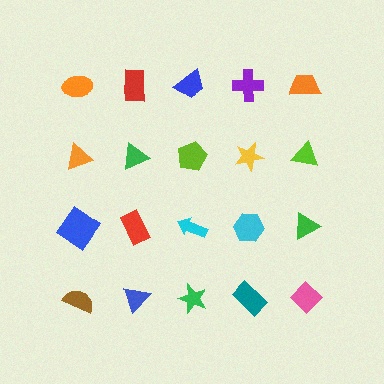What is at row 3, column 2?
A red rectangle.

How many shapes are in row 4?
5 shapes.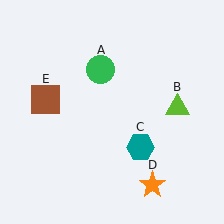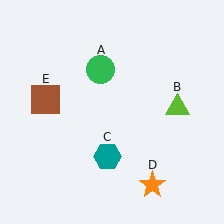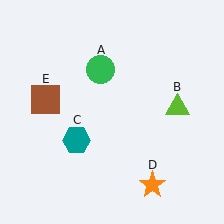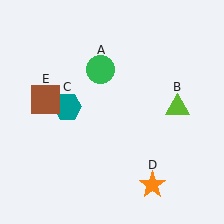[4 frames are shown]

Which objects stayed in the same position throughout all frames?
Green circle (object A) and lime triangle (object B) and orange star (object D) and brown square (object E) remained stationary.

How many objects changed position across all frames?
1 object changed position: teal hexagon (object C).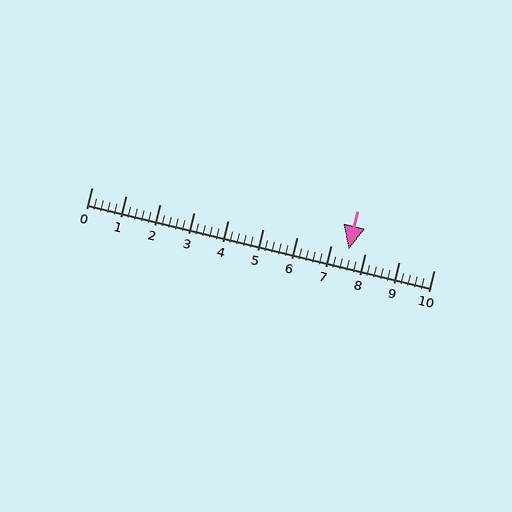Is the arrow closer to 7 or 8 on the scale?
The arrow is closer to 8.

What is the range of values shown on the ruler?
The ruler shows values from 0 to 10.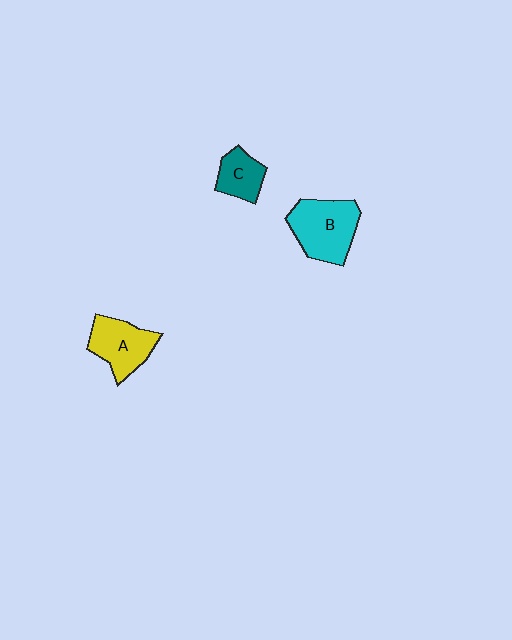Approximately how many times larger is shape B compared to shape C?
Approximately 1.9 times.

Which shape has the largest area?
Shape B (cyan).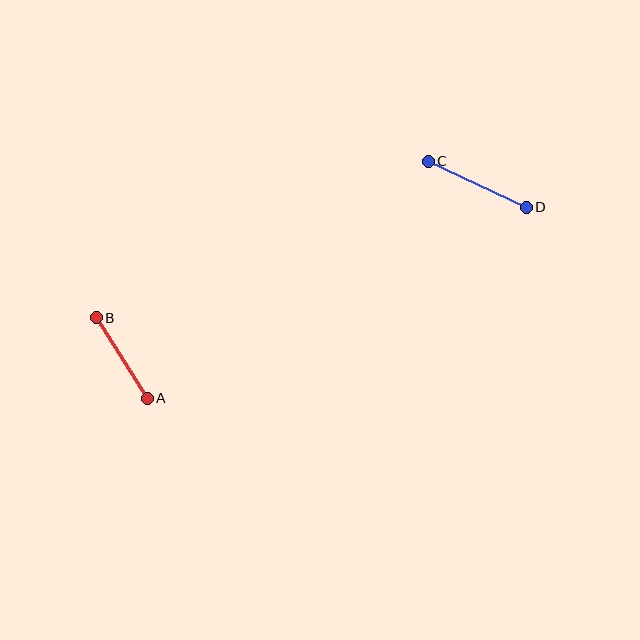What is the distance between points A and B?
The distance is approximately 96 pixels.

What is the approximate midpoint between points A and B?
The midpoint is at approximately (122, 358) pixels.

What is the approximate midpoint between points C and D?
The midpoint is at approximately (477, 184) pixels.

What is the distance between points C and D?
The distance is approximately 108 pixels.